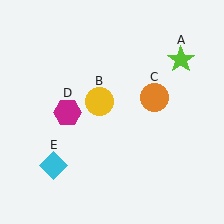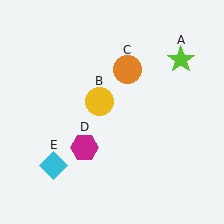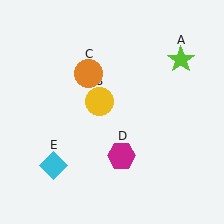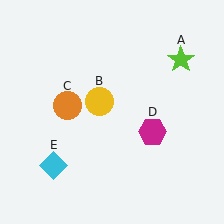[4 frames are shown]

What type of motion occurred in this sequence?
The orange circle (object C), magenta hexagon (object D) rotated counterclockwise around the center of the scene.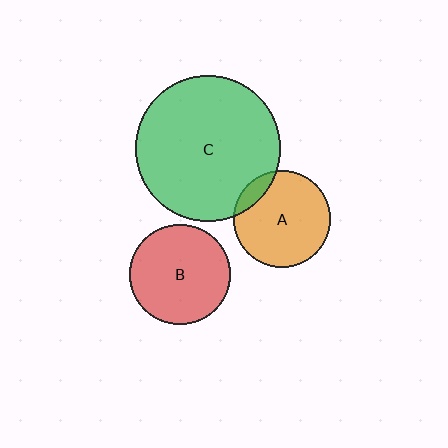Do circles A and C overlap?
Yes.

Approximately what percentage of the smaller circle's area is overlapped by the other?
Approximately 10%.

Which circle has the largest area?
Circle C (green).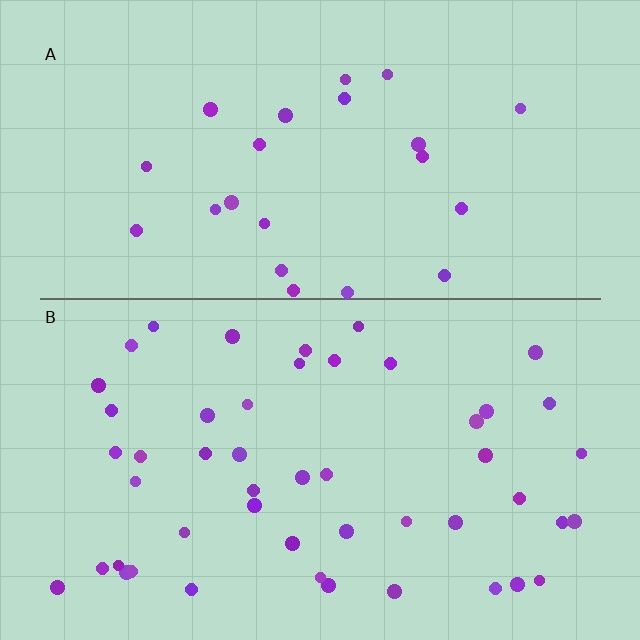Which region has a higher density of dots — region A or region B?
B (the bottom).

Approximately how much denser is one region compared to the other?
Approximately 2.1× — region B over region A.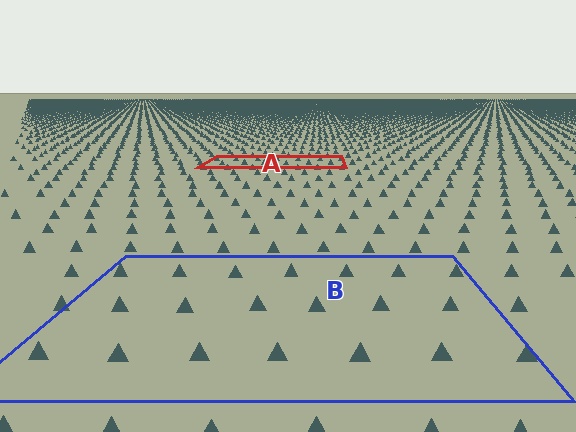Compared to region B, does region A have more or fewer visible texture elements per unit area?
Region A has more texture elements per unit area — they are packed more densely because it is farther away.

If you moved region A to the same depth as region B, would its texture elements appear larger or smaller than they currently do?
They would appear larger. At a closer depth, the same texture elements are projected at a bigger on-screen size.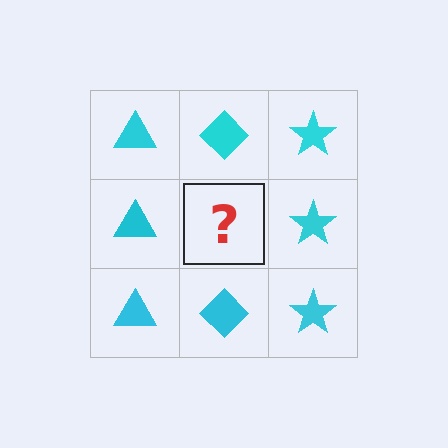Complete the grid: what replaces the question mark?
The question mark should be replaced with a cyan diamond.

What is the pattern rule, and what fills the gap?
The rule is that each column has a consistent shape. The gap should be filled with a cyan diamond.